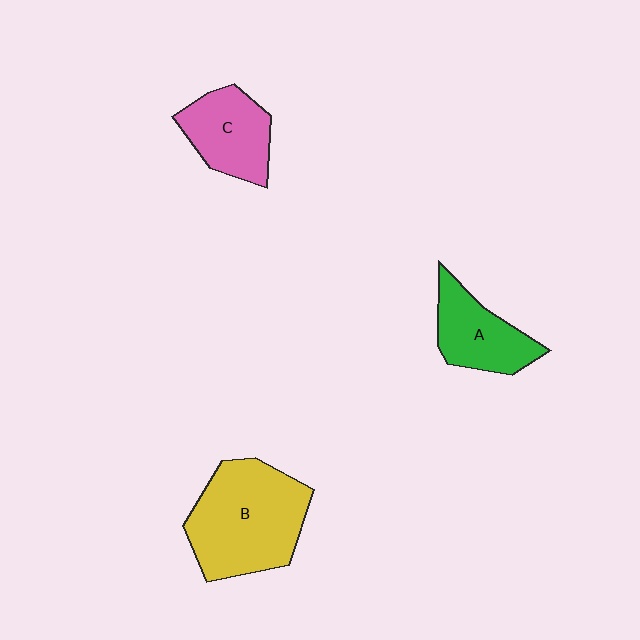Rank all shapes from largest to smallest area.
From largest to smallest: B (yellow), C (pink), A (green).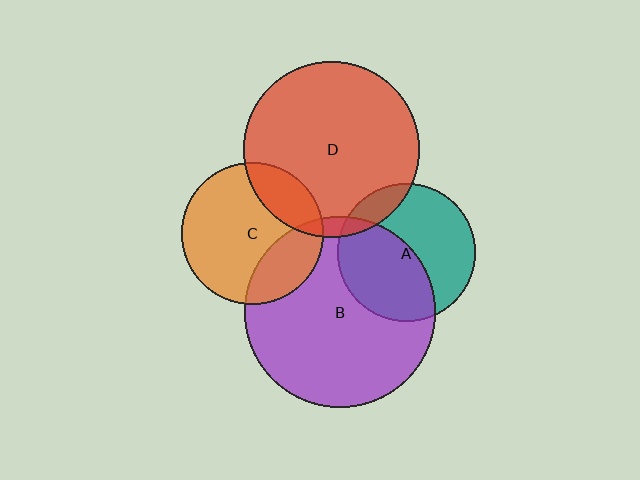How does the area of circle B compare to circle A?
Approximately 1.9 times.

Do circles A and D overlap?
Yes.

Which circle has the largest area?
Circle B (purple).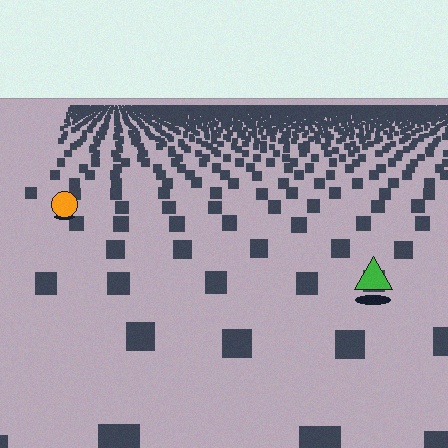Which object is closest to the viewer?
The green triangle is closest. The texture marks near it are larger and more spread out.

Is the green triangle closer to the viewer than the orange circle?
Yes. The green triangle is closer — you can tell from the texture gradient: the ground texture is coarser near it.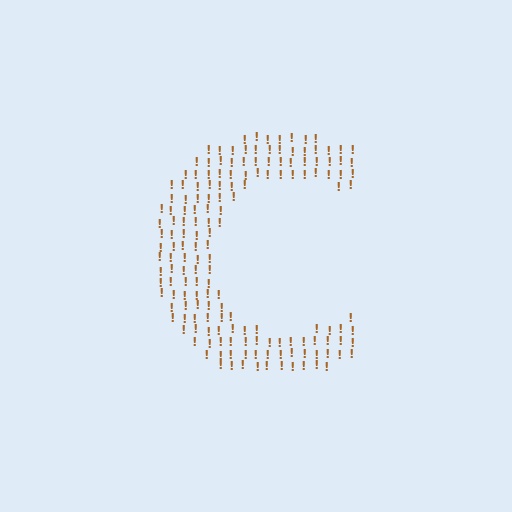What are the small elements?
The small elements are exclamation marks.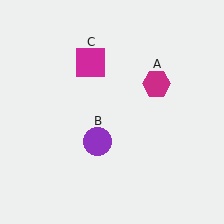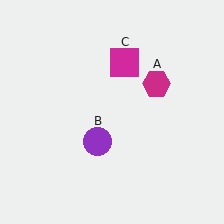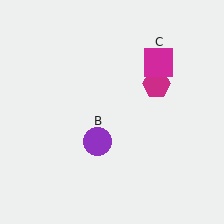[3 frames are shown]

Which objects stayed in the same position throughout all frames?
Magenta hexagon (object A) and purple circle (object B) remained stationary.